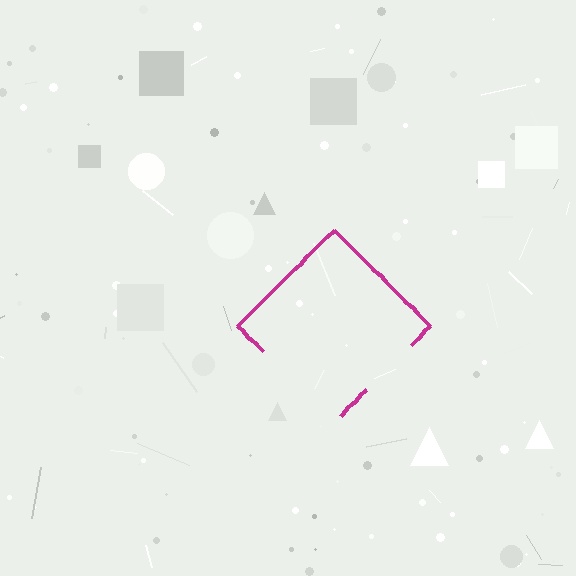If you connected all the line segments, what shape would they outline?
They would outline a diamond.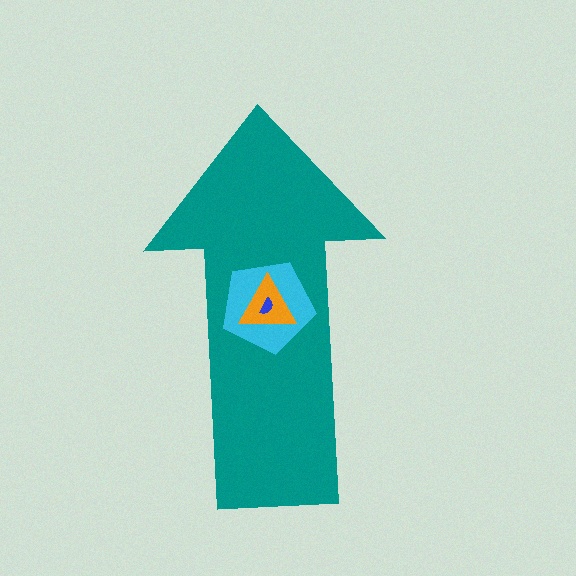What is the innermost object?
The blue semicircle.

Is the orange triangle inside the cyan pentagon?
Yes.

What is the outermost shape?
The teal arrow.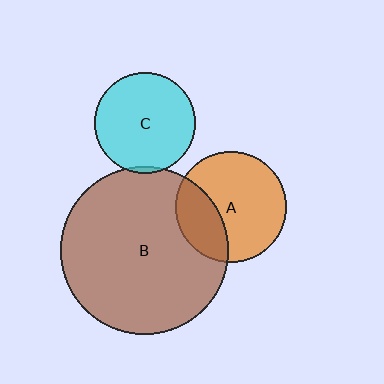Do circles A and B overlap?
Yes.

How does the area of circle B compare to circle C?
Approximately 2.8 times.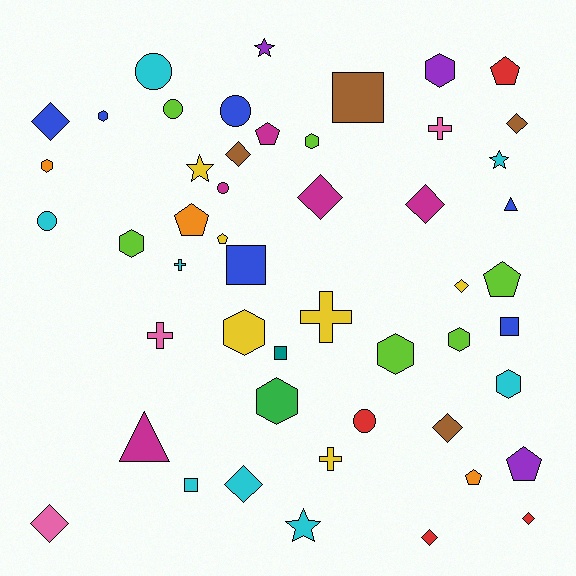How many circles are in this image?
There are 6 circles.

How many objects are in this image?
There are 50 objects.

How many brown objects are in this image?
There are 4 brown objects.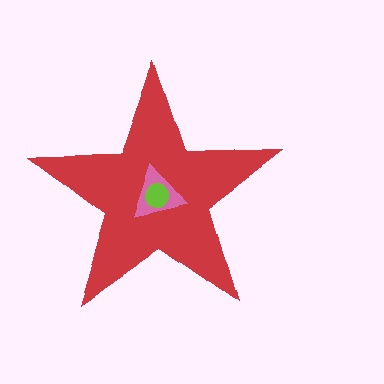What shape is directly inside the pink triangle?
The lime circle.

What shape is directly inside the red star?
The pink triangle.